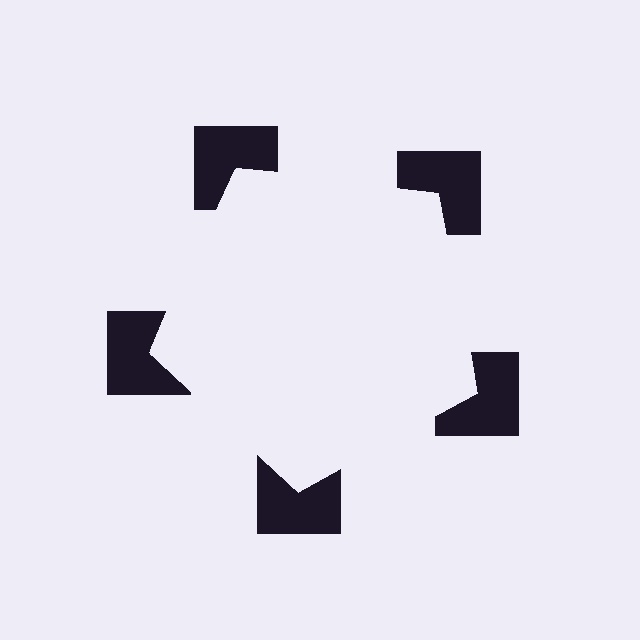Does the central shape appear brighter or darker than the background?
It typically appears slightly brighter than the background, even though no actual brightness change is drawn.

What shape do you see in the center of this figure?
An illusory pentagon — its edges are inferred from the aligned wedge cuts in the notched squares, not physically drawn.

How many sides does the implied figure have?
5 sides.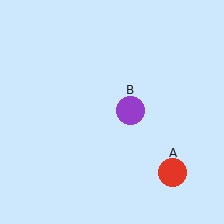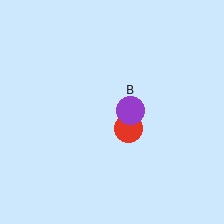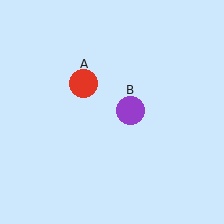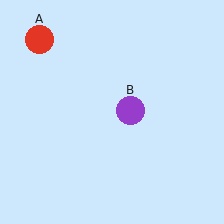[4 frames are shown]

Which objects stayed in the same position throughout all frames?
Purple circle (object B) remained stationary.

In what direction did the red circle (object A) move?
The red circle (object A) moved up and to the left.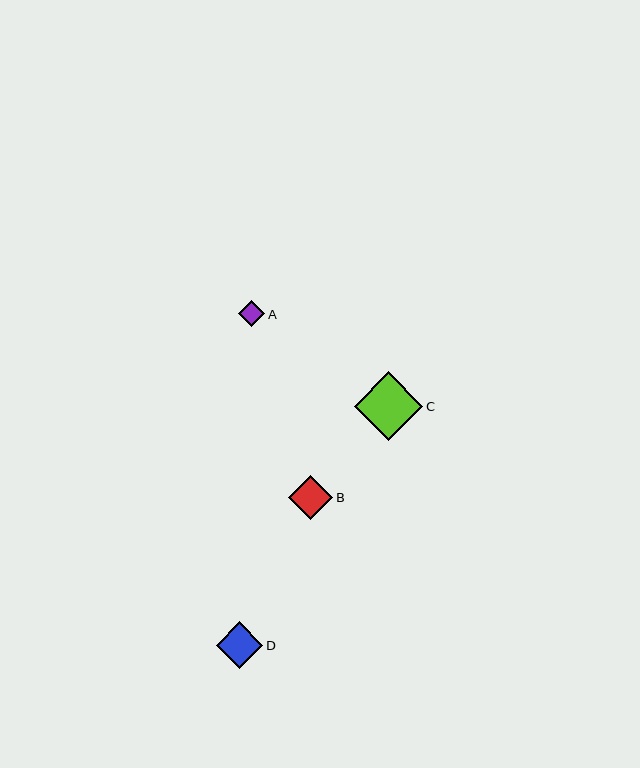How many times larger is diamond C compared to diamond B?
Diamond C is approximately 1.5 times the size of diamond B.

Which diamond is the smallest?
Diamond A is the smallest with a size of approximately 26 pixels.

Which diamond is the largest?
Diamond C is the largest with a size of approximately 69 pixels.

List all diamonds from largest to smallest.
From largest to smallest: C, D, B, A.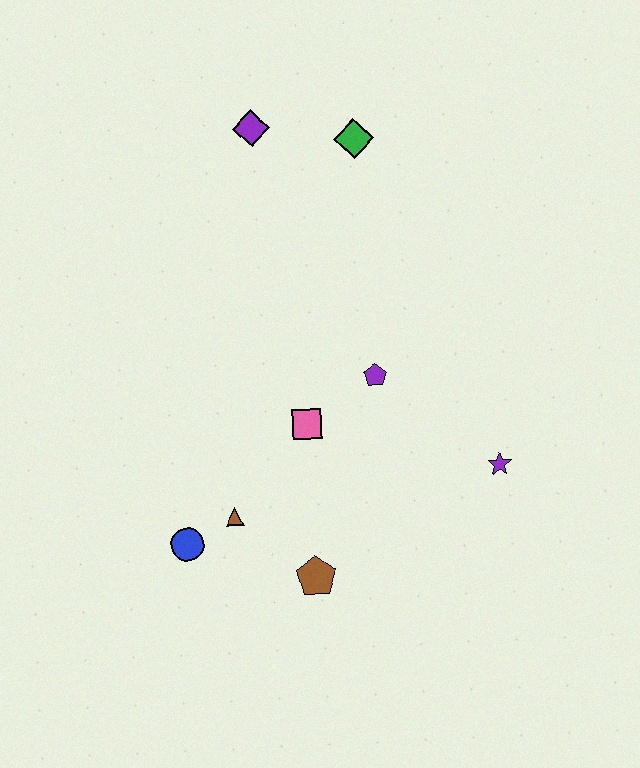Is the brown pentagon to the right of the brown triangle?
Yes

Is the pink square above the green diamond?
No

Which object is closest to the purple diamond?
The green diamond is closest to the purple diamond.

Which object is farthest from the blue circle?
The green diamond is farthest from the blue circle.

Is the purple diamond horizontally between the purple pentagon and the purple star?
No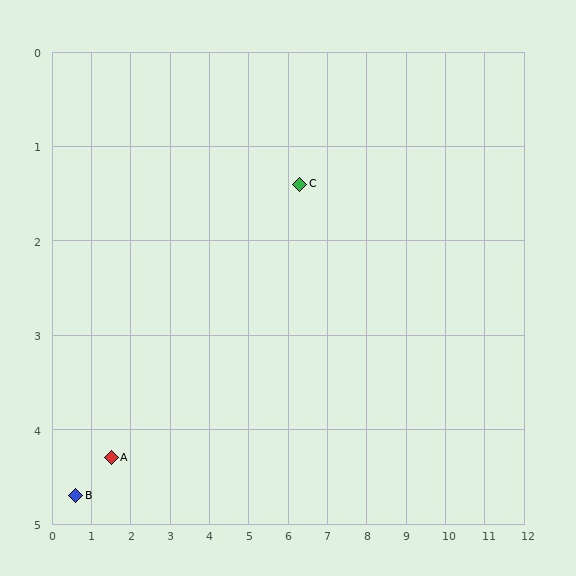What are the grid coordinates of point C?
Point C is at approximately (6.3, 1.4).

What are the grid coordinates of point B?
Point B is at approximately (0.6, 4.7).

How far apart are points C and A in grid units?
Points C and A are about 5.6 grid units apart.